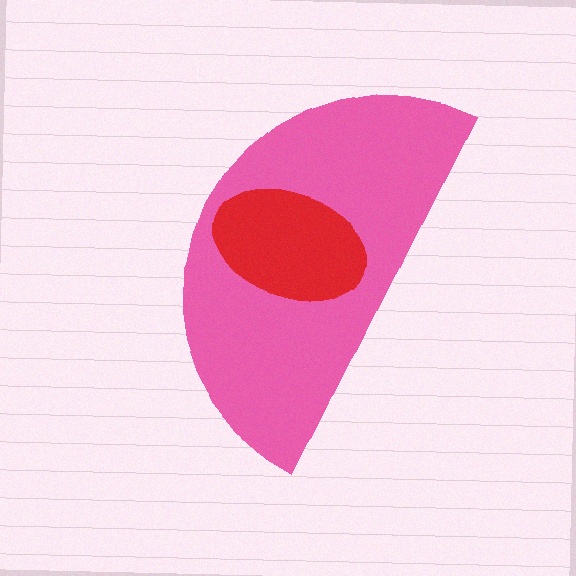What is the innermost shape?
The red ellipse.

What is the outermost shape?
The pink semicircle.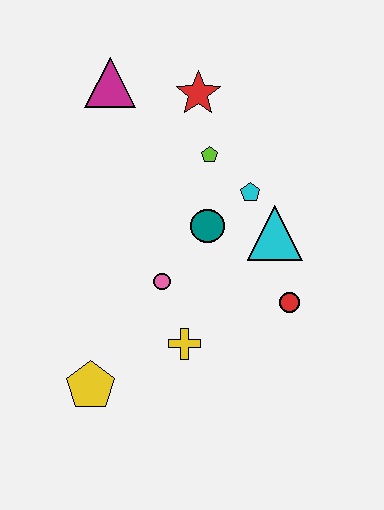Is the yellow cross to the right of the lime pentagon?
No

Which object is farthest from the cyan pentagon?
The yellow pentagon is farthest from the cyan pentagon.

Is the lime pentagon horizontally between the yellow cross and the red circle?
Yes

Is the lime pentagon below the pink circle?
No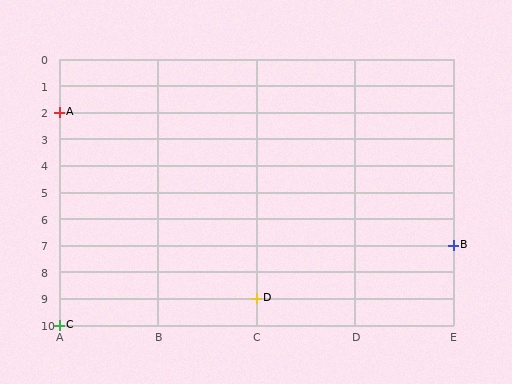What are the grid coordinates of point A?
Point A is at grid coordinates (A, 2).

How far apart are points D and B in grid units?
Points D and B are 2 columns and 2 rows apart (about 2.8 grid units diagonally).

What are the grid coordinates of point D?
Point D is at grid coordinates (C, 9).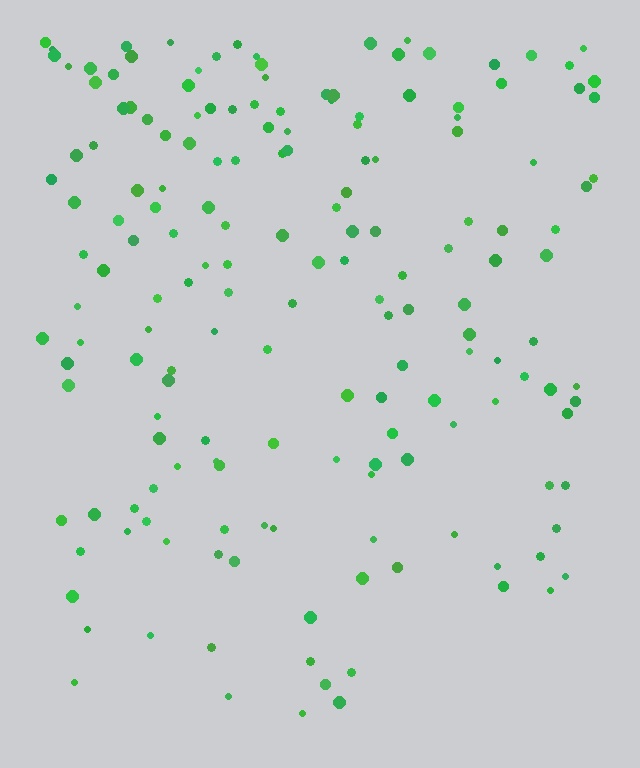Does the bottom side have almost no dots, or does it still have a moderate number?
Still a moderate number, just noticeably fewer than the top.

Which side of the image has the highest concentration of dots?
The top.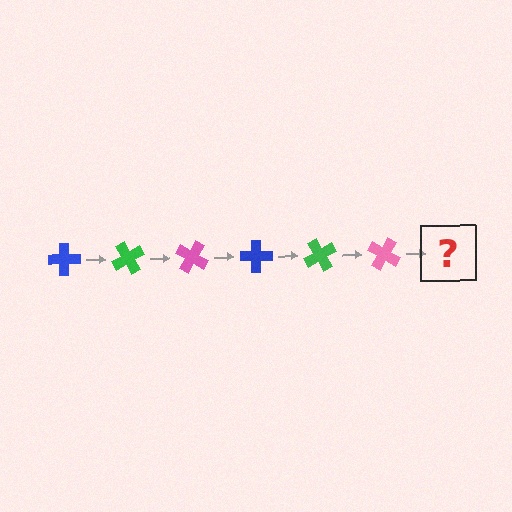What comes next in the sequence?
The next element should be a blue cross, rotated 360 degrees from the start.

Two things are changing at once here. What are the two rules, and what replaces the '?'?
The two rules are that it rotates 60 degrees each step and the color cycles through blue, green, and pink. The '?' should be a blue cross, rotated 360 degrees from the start.